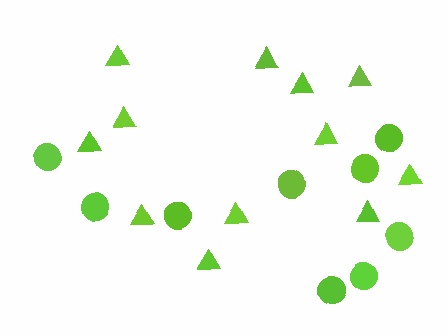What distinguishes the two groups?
There are 2 groups: one group of triangles (12) and one group of circles (9).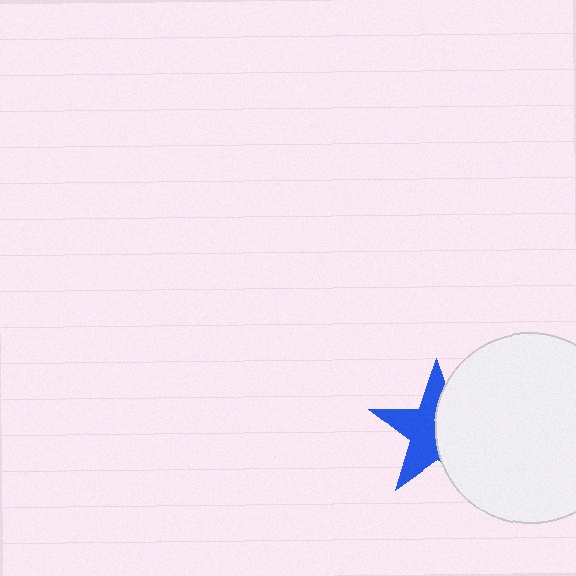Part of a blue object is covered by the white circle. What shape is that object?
It is a star.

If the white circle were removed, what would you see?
You would see the complete blue star.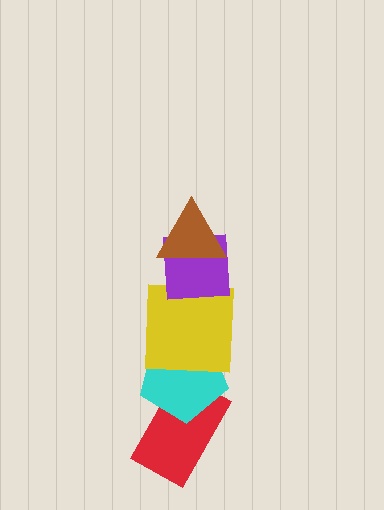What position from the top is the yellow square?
The yellow square is 3rd from the top.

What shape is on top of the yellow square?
The purple square is on top of the yellow square.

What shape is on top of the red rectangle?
The cyan pentagon is on top of the red rectangle.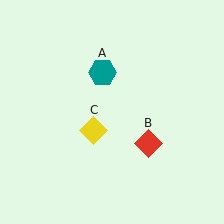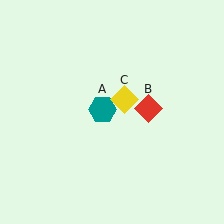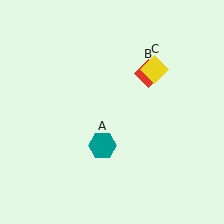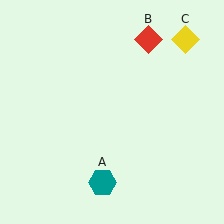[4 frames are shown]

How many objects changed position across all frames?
3 objects changed position: teal hexagon (object A), red diamond (object B), yellow diamond (object C).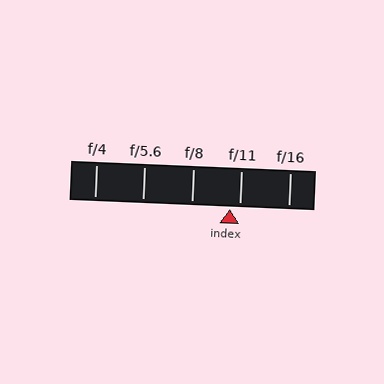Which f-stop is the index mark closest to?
The index mark is closest to f/11.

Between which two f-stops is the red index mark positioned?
The index mark is between f/8 and f/11.